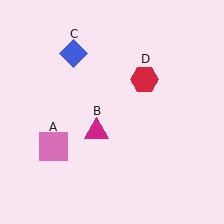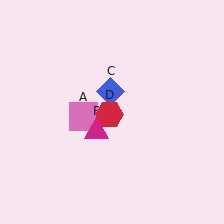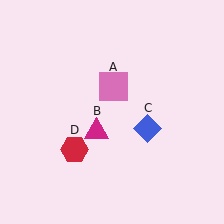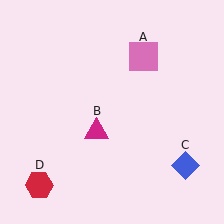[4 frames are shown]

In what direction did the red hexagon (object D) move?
The red hexagon (object D) moved down and to the left.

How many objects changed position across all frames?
3 objects changed position: pink square (object A), blue diamond (object C), red hexagon (object D).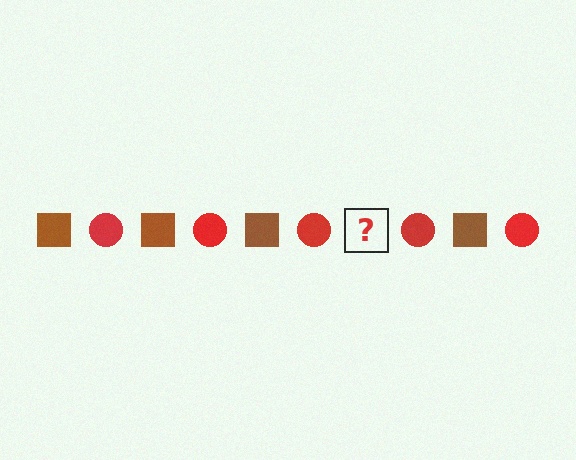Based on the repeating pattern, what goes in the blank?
The blank should be a brown square.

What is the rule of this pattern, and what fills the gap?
The rule is that the pattern alternates between brown square and red circle. The gap should be filled with a brown square.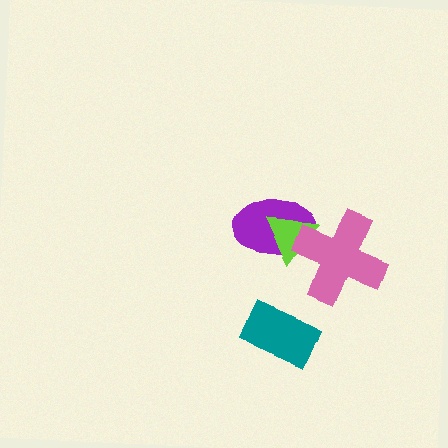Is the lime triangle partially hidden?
Yes, it is partially covered by another shape.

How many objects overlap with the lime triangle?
2 objects overlap with the lime triangle.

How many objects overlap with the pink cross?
2 objects overlap with the pink cross.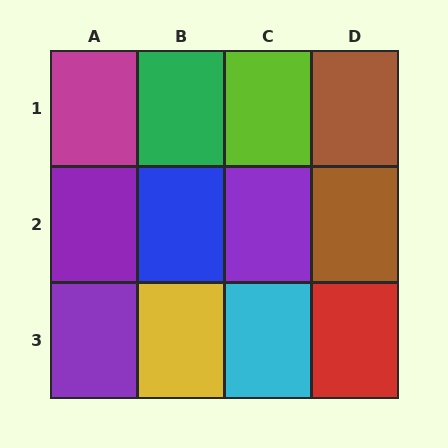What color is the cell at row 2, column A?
Purple.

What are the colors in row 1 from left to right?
Magenta, green, lime, brown.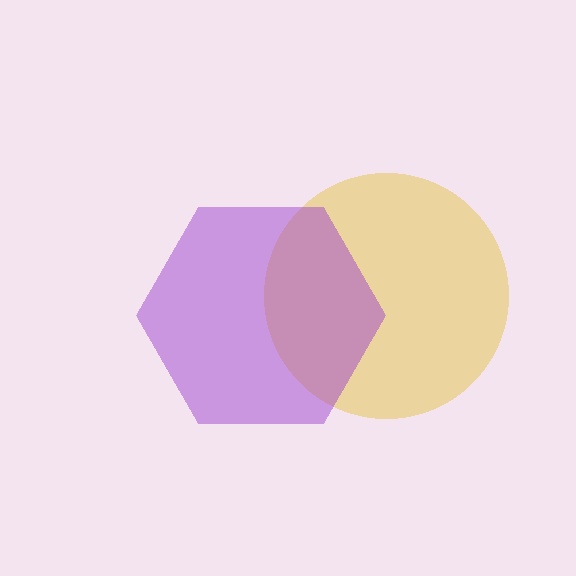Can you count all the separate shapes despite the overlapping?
Yes, there are 2 separate shapes.